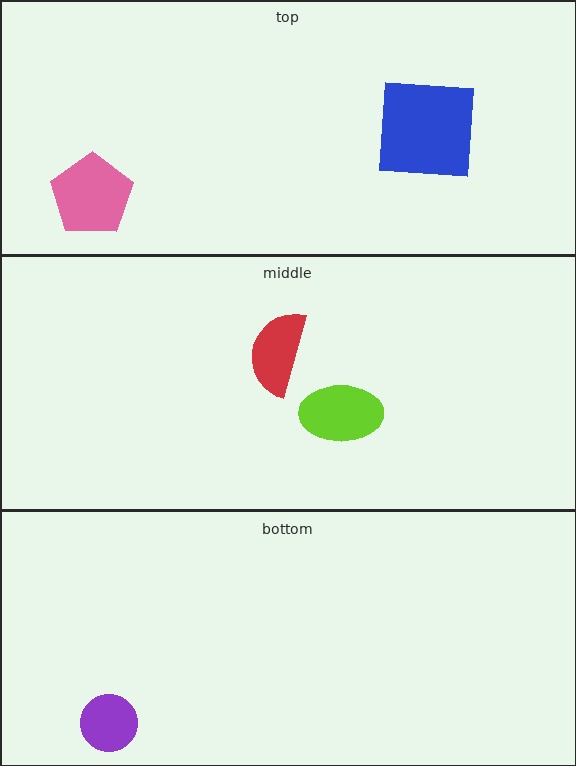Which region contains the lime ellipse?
The middle region.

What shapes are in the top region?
The blue square, the pink pentagon.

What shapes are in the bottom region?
The purple circle.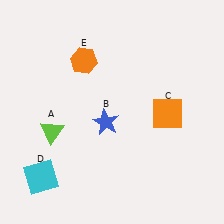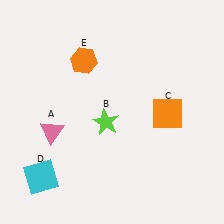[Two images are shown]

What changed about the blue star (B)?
In Image 1, B is blue. In Image 2, it changed to lime.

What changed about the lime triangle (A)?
In Image 1, A is lime. In Image 2, it changed to pink.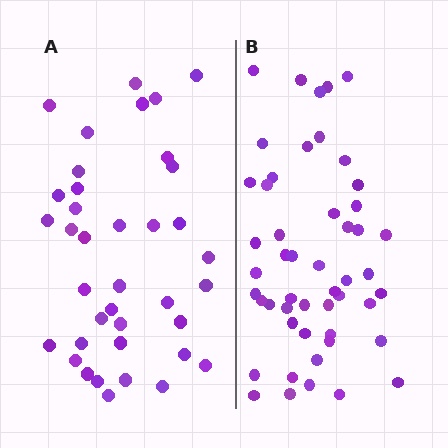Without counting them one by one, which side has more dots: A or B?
Region B (the right region) has more dots.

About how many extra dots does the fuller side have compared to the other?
Region B has roughly 12 or so more dots than region A.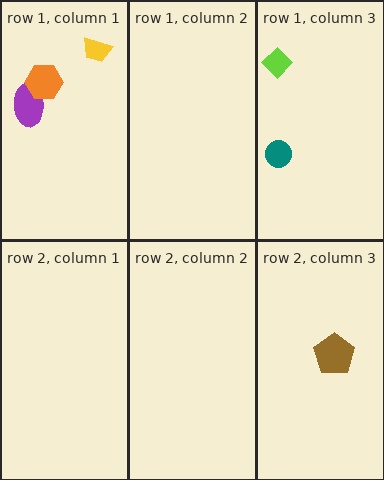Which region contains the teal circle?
The row 1, column 3 region.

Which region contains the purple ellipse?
The row 1, column 1 region.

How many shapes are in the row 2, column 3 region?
1.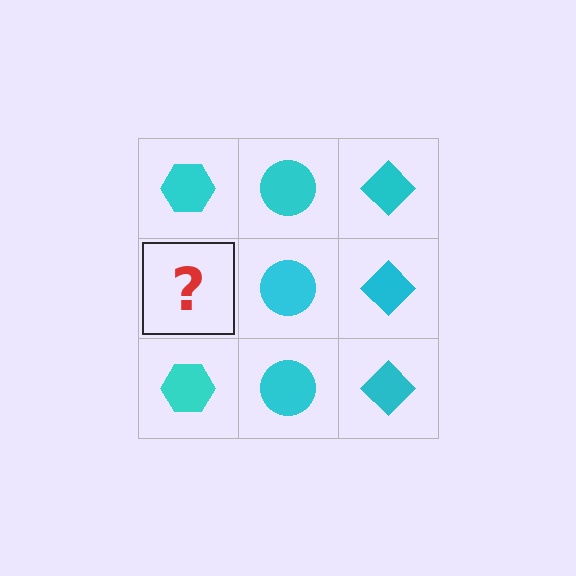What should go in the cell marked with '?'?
The missing cell should contain a cyan hexagon.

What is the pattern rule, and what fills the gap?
The rule is that each column has a consistent shape. The gap should be filled with a cyan hexagon.